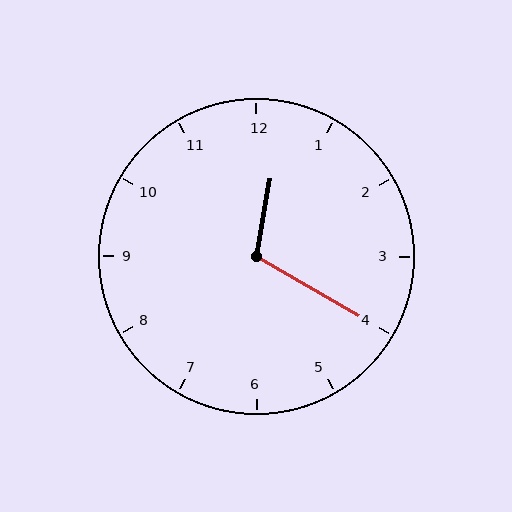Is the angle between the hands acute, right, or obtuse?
It is obtuse.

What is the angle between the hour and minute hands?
Approximately 110 degrees.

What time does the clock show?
12:20.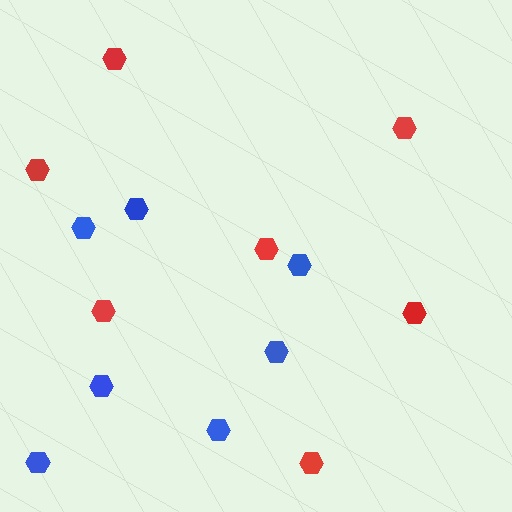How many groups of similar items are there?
There are 2 groups: one group of red hexagons (7) and one group of blue hexagons (7).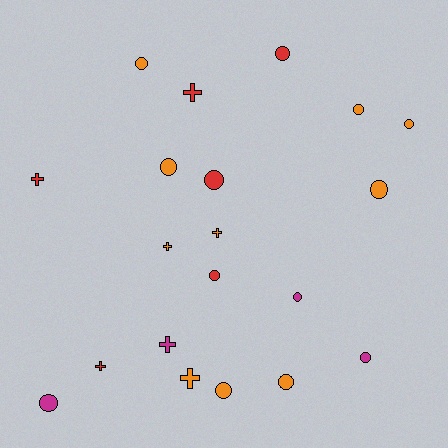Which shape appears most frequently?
Circle, with 13 objects.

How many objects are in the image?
There are 20 objects.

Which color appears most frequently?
Orange, with 10 objects.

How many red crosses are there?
There are 3 red crosses.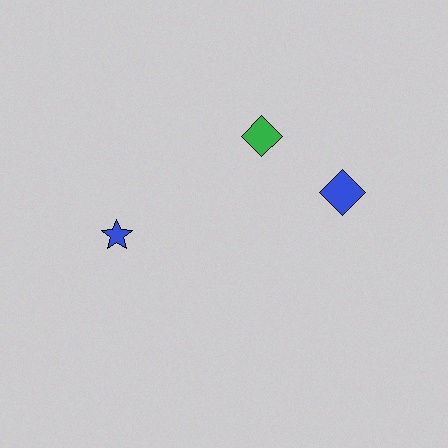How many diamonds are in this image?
There are 2 diamonds.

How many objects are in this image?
There are 3 objects.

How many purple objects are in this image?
There are no purple objects.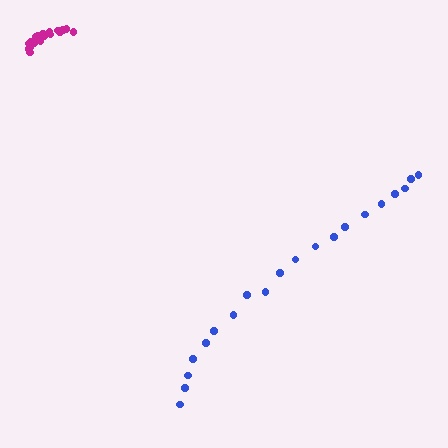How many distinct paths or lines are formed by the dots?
There are 2 distinct paths.